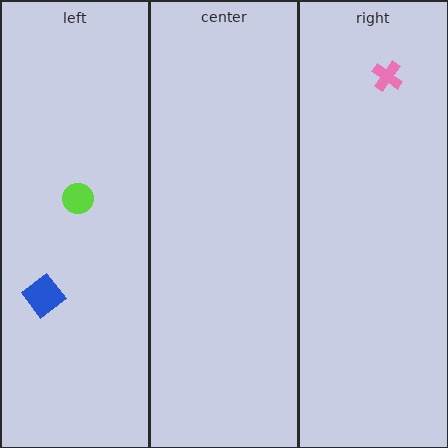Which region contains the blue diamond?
The left region.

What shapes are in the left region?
The lime circle, the blue diamond.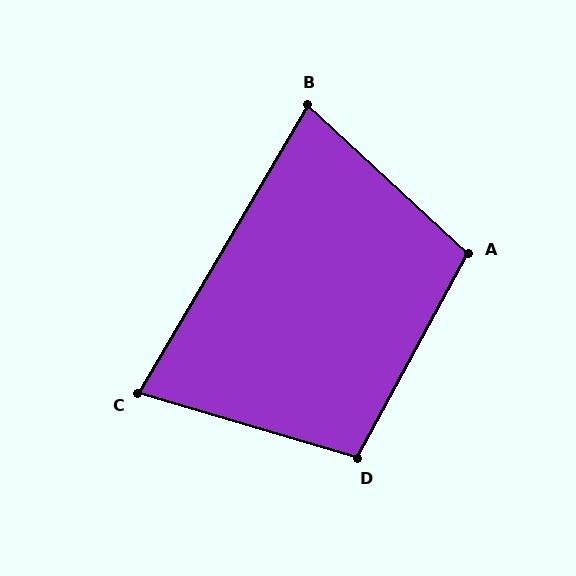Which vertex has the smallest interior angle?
C, at approximately 76 degrees.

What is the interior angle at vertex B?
Approximately 78 degrees (acute).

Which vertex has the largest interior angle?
A, at approximately 104 degrees.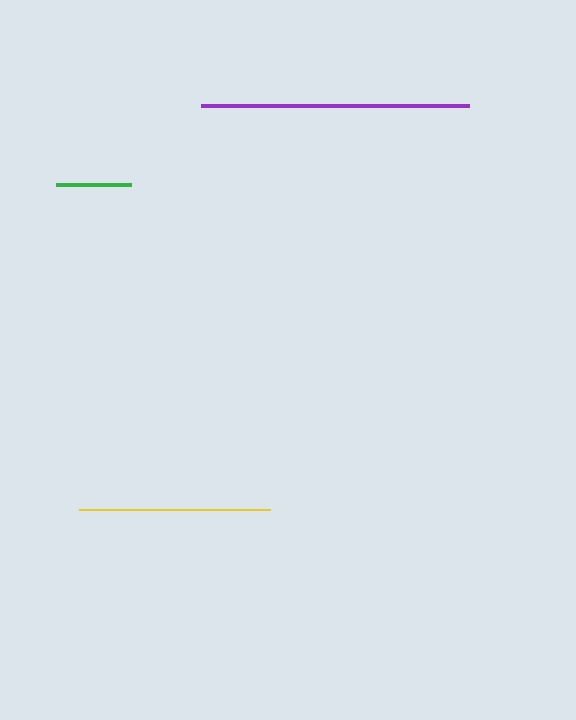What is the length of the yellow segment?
The yellow segment is approximately 191 pixels long.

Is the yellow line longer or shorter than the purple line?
The purple line is longer than the yellow line.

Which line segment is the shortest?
The green line is the shortest at approximately 76 pixels.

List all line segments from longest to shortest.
From longest to shortest: purple, yellow, green.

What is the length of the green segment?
The green segment is approximately 76 pixels long.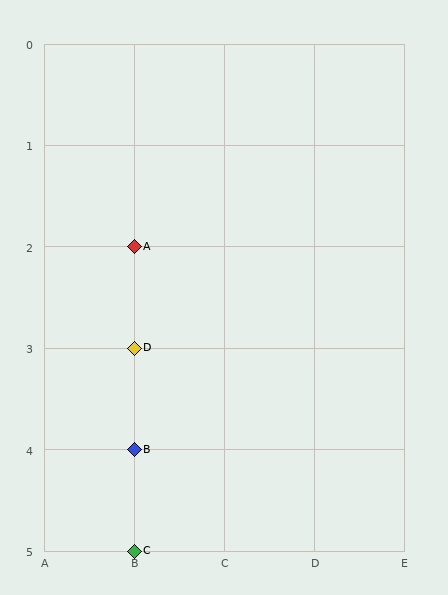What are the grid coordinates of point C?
Point C is at grid coordinates (B, 5).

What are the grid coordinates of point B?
Point B is at grid coordinates (B, 4).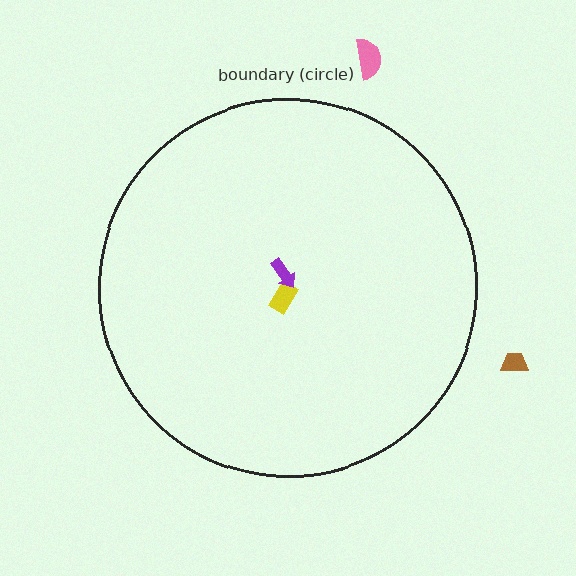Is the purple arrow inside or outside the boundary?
Inside.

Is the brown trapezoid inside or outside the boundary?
Outside.